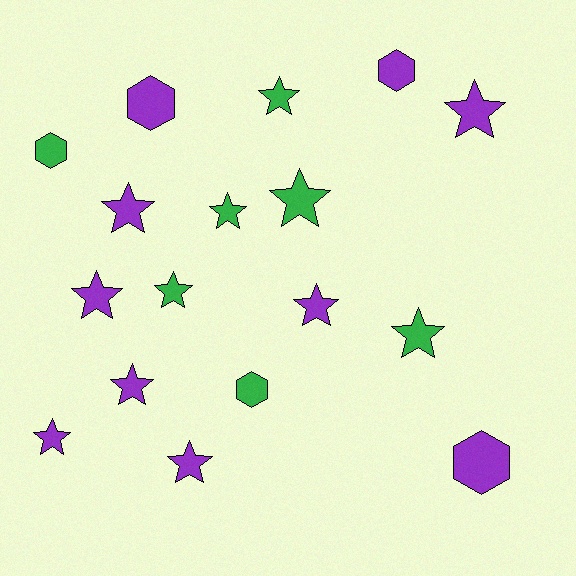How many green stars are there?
There are 5 green stars.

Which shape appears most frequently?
Star, with 12 objects.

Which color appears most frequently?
Purple, with 10 objects.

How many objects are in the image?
There are 17 objects.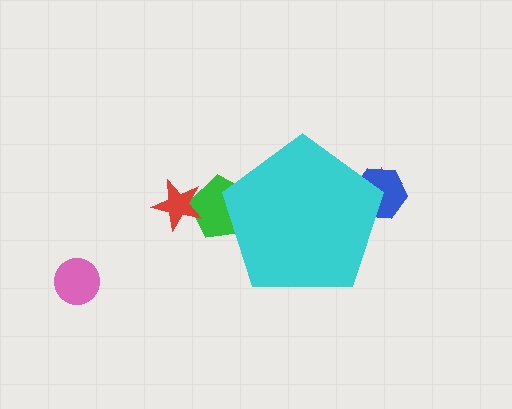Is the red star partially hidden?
No, the red star is fully visible.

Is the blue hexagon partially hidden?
Yes, the blue hexagon is partially hidden behind the cyan pentagon.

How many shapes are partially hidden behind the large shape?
3 shapes are partially hidden.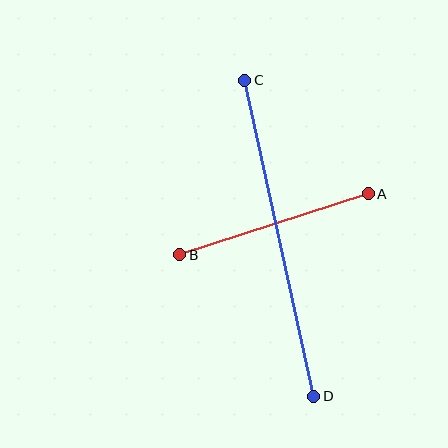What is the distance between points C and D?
The distance is approximately 323 pixels.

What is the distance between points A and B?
The distance is approximately 198 pixels.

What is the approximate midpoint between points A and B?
The midpoint is at approximately (274, 224) pixels.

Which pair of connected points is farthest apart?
Points C and D are farthest apart.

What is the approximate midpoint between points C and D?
The midpoint is at approximately (279, 238) pixels.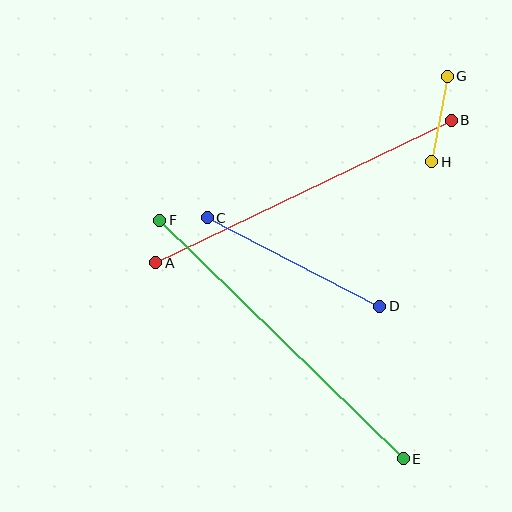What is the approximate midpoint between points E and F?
The midpoint is at approximately (281, 340) pixels.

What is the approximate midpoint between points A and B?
The midpoint is at approximately (303, 192) pixels.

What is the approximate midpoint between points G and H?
The midpoint is at approximately (439, 119) pixels.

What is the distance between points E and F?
The distance is approximately 341 pixels.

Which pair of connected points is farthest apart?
Points E and F are farthest apart.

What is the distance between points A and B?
The distance is approximately 328 pixels.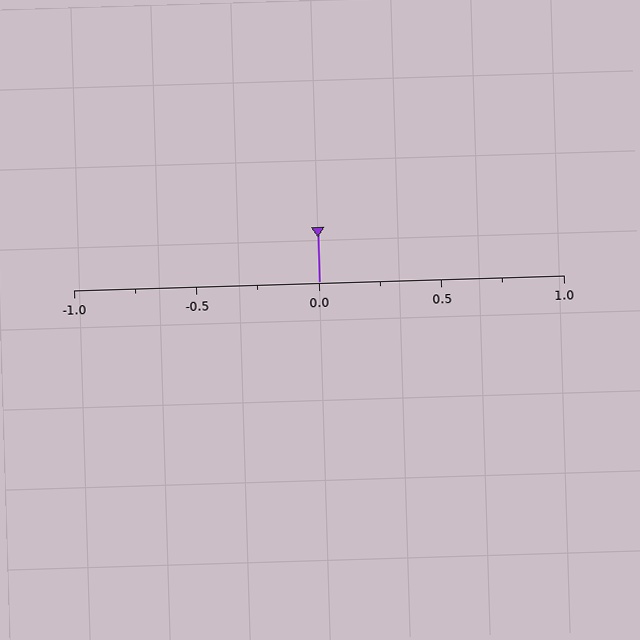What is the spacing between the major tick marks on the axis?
The major ticks are spaced 0.5 apart.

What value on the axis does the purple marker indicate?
The marker indicates approximately 0.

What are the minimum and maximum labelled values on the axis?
The axis runs from -1.0 to 1.0.